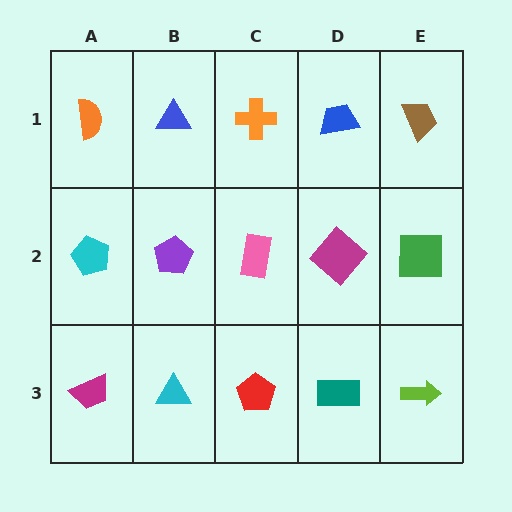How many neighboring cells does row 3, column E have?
2.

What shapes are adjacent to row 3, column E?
A green square (row 2, column E), a teal rectangle (row 3, column D).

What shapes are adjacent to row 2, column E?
A brown trapezoid (row 1, column E), a lime arrow (row 3, column E), a magenta diamond (row 2, column D).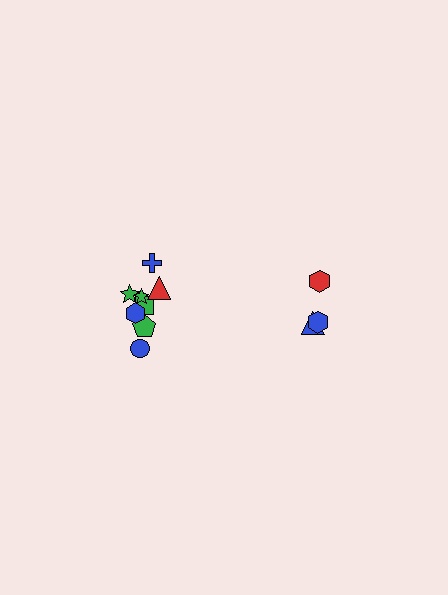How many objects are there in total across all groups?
There are 11 objects.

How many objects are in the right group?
There are 3 objects.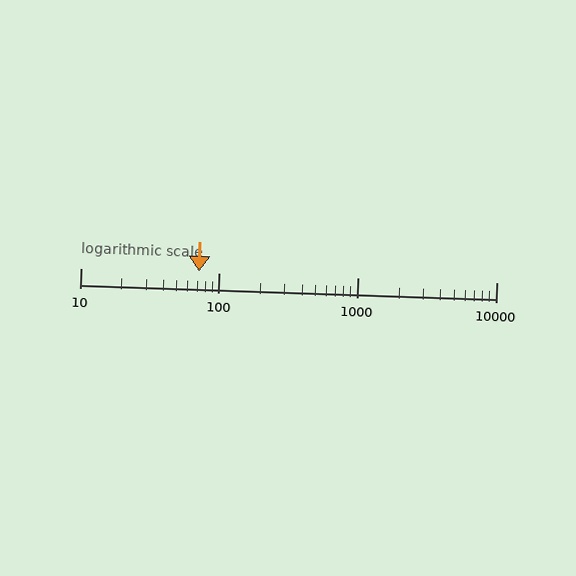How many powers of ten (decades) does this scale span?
The scale spans 3 decades, from 10 to 10000.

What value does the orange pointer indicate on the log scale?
The pointer indicates approximately 71.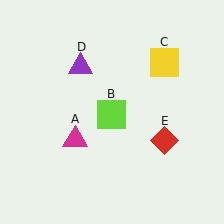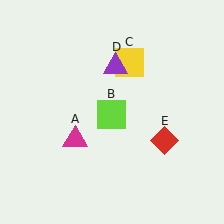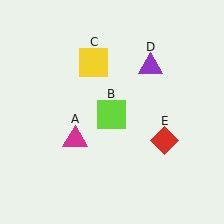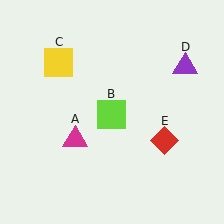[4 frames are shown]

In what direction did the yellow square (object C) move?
The yellow square (object C) moved left.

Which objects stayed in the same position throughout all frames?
Magenta triangle (object A) and lime square (object B) and red diamond (object E) remained stationary.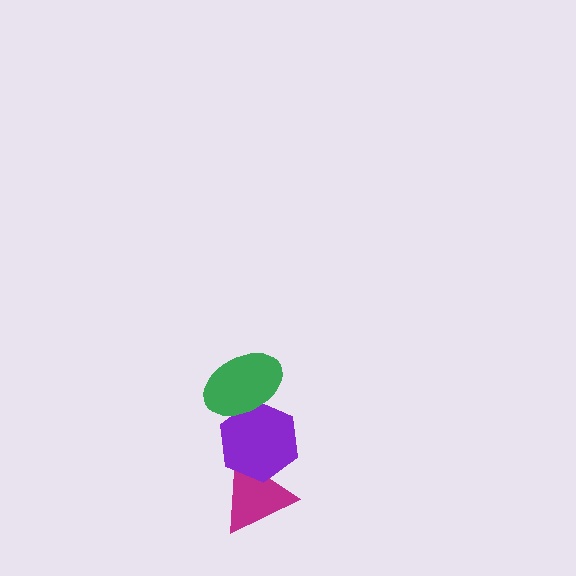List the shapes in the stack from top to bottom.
From top to bottom: the green ellipse, the purple hexagon, the magenta triangle.